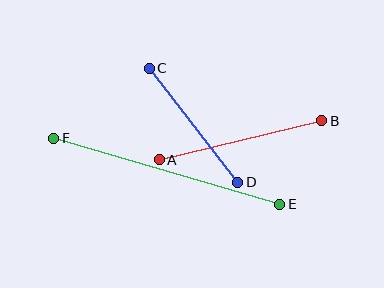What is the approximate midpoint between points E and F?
The midpoint is at approximately (167, 171) pixels.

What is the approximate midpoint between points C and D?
The midpoint is at approximately (194, 125) pixels.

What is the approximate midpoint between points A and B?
The midpoint is at approximately (240, 140) pixels.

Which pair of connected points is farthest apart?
Points E and F are farthest apart.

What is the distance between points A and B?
The distance is approximately 167 pixels.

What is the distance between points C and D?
The distance is approximately 145 pixels.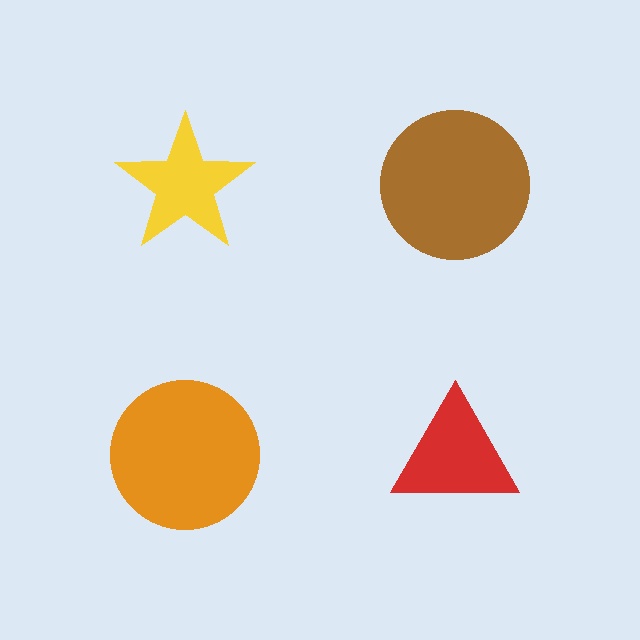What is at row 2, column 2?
A red triangle.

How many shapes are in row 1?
2 shapes.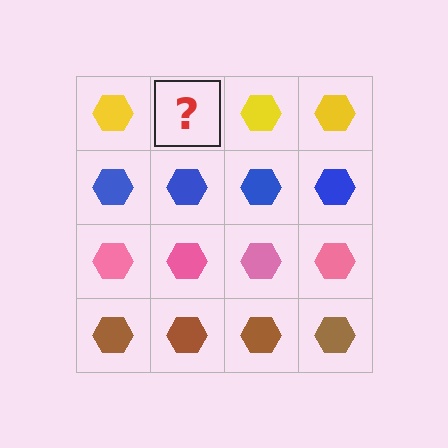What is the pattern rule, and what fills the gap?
The rule is that each row has a consistent color. The gap should be filled with a yellow hexagon.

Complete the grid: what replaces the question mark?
The question mark should be replaced with a yellow hexagon.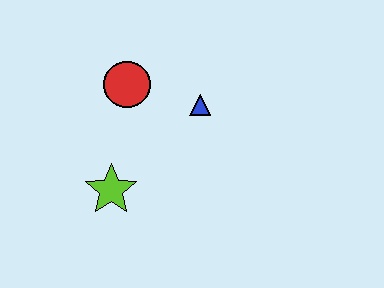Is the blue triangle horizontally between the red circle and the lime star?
No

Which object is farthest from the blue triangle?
The lime star is farthest from the blue triangle.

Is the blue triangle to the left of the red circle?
No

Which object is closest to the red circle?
The blue triangle is closest to the red circle.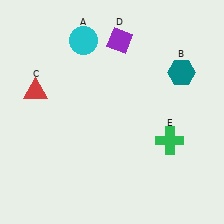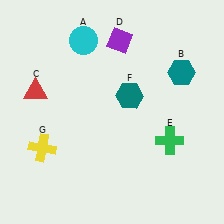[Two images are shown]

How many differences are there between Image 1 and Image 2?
There are 2 differences between the two images.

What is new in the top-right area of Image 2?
A teal hexagon (F) was added in the top-right area of Image 2.